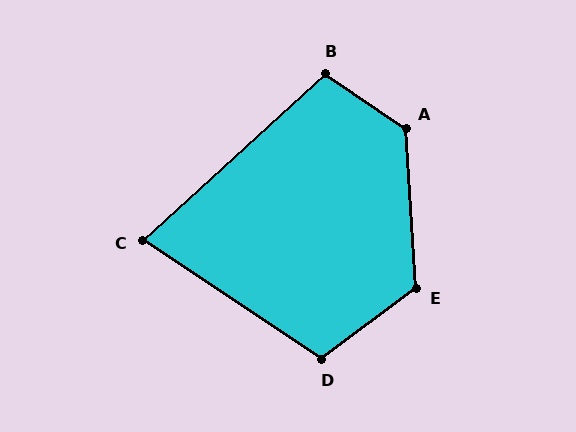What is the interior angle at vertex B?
Approximately 104 degrees (obtuse).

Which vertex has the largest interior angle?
A, at approximately 128 degrees.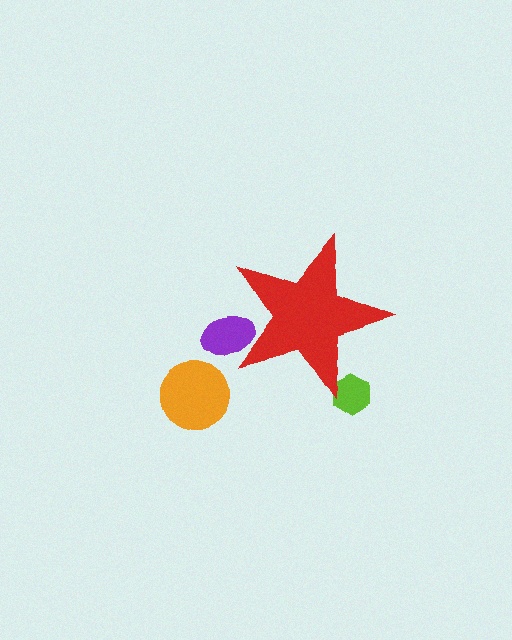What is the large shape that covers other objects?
A red star.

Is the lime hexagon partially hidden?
Yes, the lime hexagon is partially hidden behind the red star.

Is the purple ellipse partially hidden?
Yes, the purple ellipse is partially hidden behind the red star.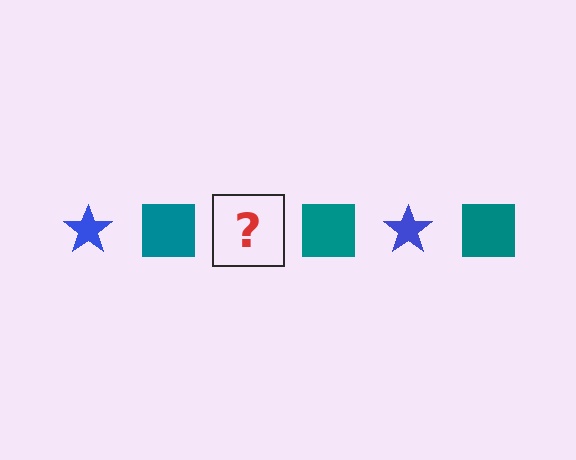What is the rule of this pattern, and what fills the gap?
The rule is that the pattern alternates between blue star and teal square. The gap should be filled with a blue star.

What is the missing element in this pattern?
The missing element is a blue star.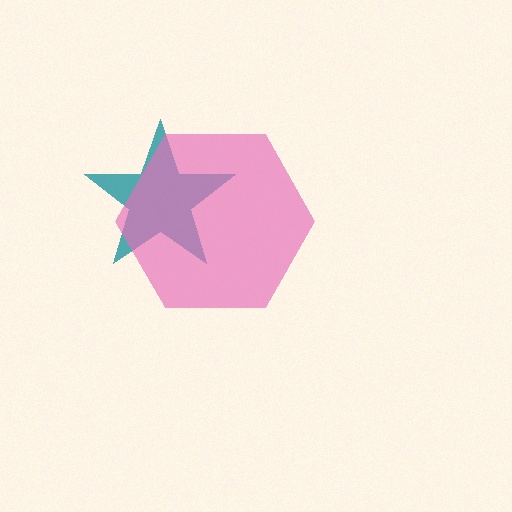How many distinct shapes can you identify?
There are 2 distinct shapes: a teal star, a pink hexagon.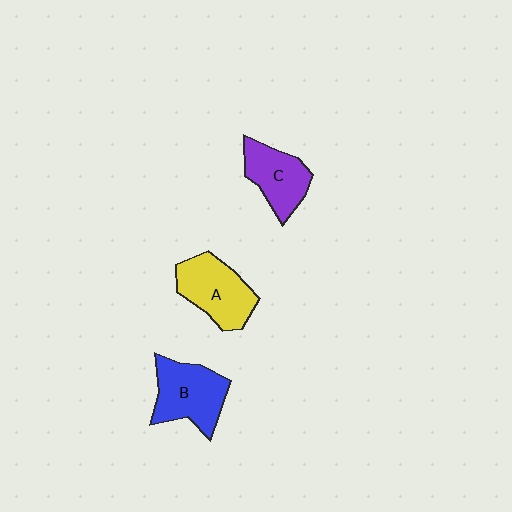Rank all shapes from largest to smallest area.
From largest to smallest: B (blue), A (yellow), C (purple).